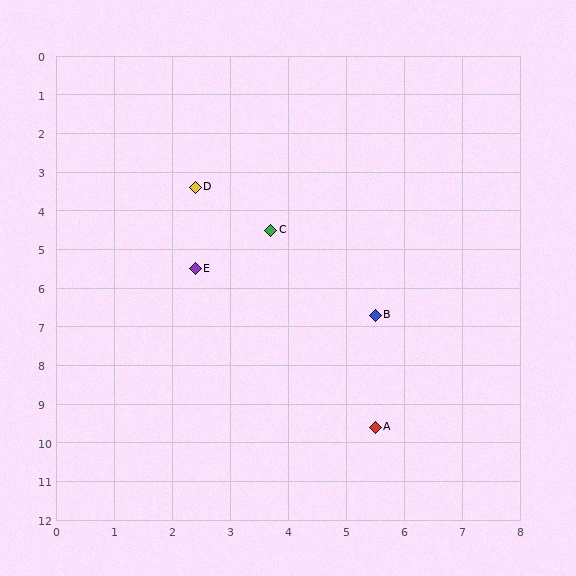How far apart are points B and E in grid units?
Points B and E are about 3.3 grid units apart.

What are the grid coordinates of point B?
Point B is at approximately (5.5, 6.7).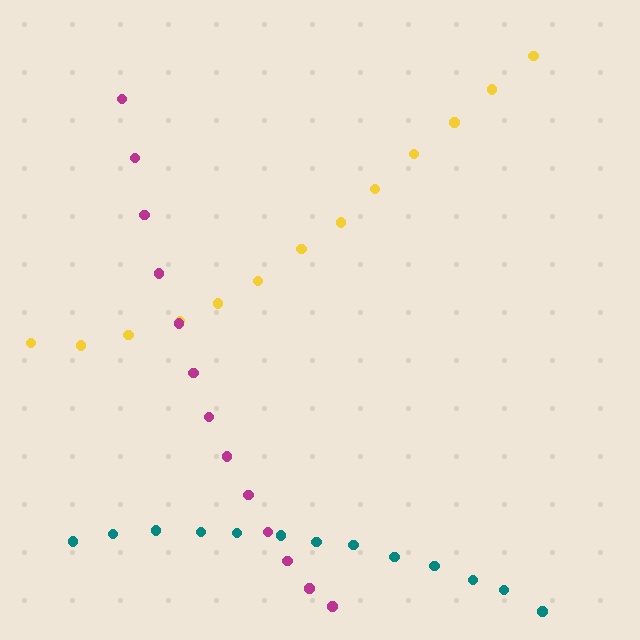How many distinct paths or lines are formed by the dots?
There are 3 distinct paths.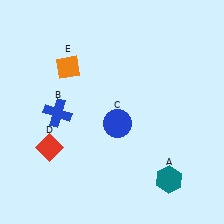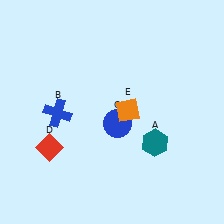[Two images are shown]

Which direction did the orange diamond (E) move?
The orange diamond (E) moved right.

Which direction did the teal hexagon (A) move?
The teal hexagon (A) moved up.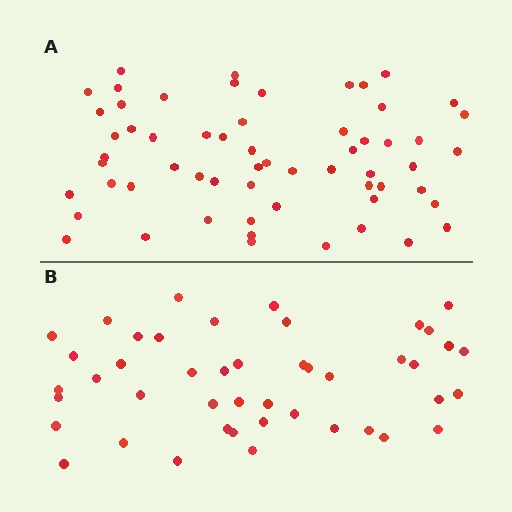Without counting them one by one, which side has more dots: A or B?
Region A (the top region) has more dots.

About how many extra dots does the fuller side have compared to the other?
Region A has approximately 15 more dots than region B.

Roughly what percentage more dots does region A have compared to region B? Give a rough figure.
About 35% more.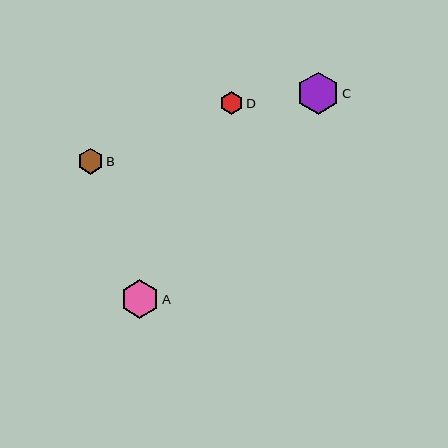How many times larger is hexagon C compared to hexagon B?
Hexagon C is approximately 1.6 times the size of hexagon B.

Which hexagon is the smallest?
Hexagon D is the smallest with a size of approximately 22 pixels.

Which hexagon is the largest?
Hexagon C is the largest with a size of approximately 42 pixels.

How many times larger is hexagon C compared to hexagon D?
Hexagon C is approximately 1.9 times the size of hexagon D.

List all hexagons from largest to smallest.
From largest to smallest: C, A, B, D.